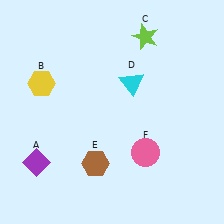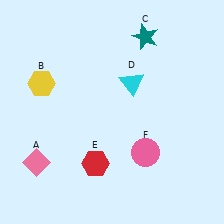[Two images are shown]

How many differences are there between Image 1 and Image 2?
There are 3 differences between the two images.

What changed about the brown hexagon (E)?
In Image 1, E is brown. In Image 2, it changed to red.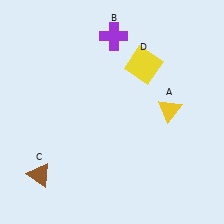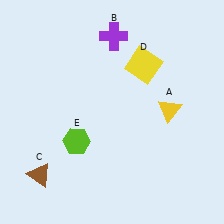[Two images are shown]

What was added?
A lime hexagon (E) was added in Image 2.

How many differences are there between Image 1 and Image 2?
There is 1 difference between the two images.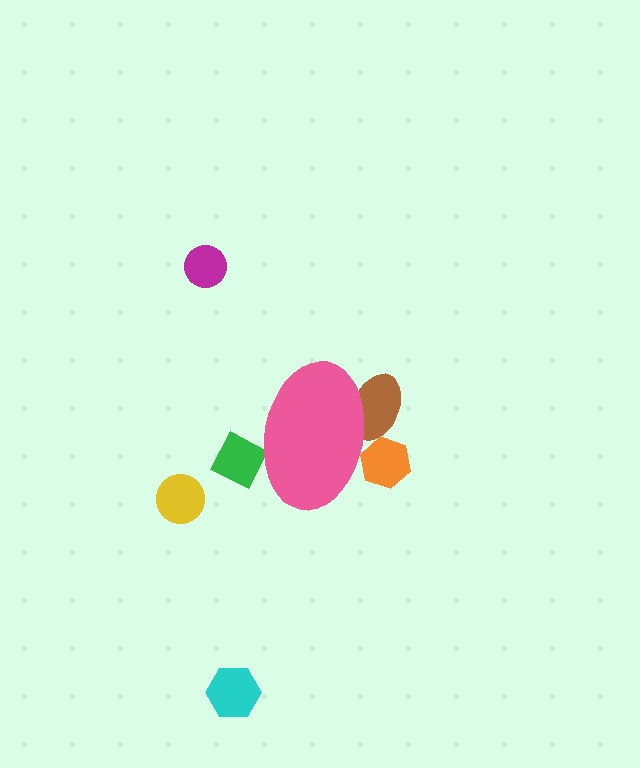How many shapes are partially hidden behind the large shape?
3 shapes are partially hidden.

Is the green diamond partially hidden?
Yes, the green diamond is partially hidden behind the pink ellipse.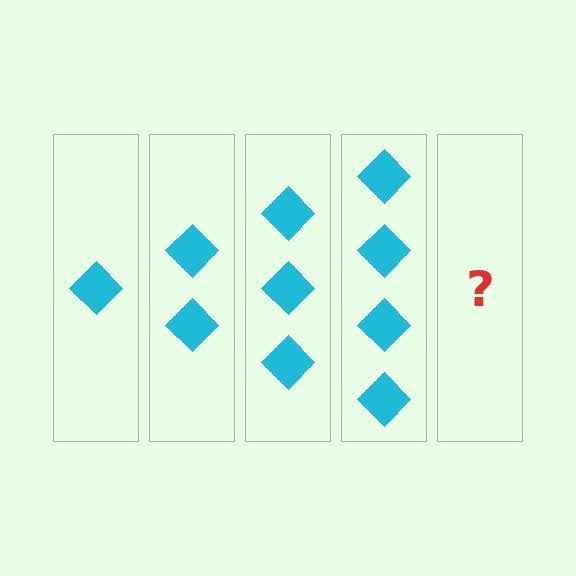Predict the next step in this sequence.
The next step is 5 diamonds.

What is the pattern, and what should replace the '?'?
The pattern is that each step adds one more diamond. The '?' should be 5 diamonds.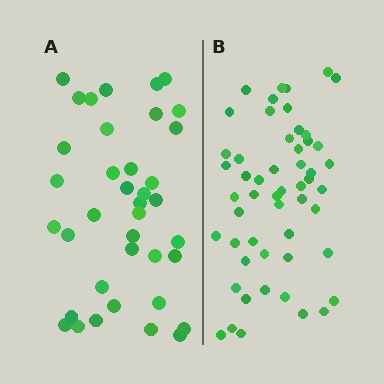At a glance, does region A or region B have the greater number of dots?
Region B (the right region) has more dots.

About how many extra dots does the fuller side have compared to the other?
Region B has approximately 15 more dots than region A.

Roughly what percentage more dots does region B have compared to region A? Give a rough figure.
About 40% more.